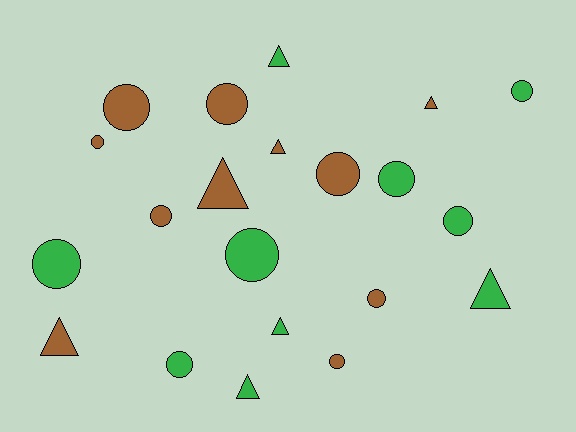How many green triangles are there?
There are 4 green triangles.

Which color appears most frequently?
Brown, with 11 objects.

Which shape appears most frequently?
Circle, with 13 objects.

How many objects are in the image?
There are 21 objects.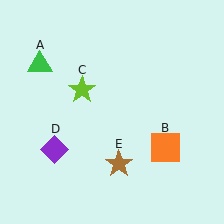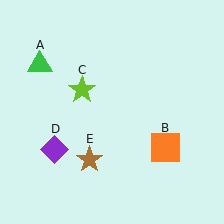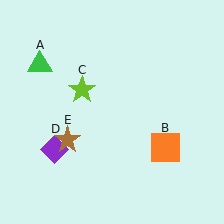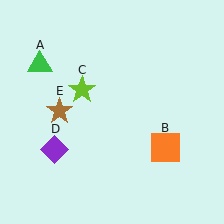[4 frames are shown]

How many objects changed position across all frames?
1 object changed position: brown star (object E).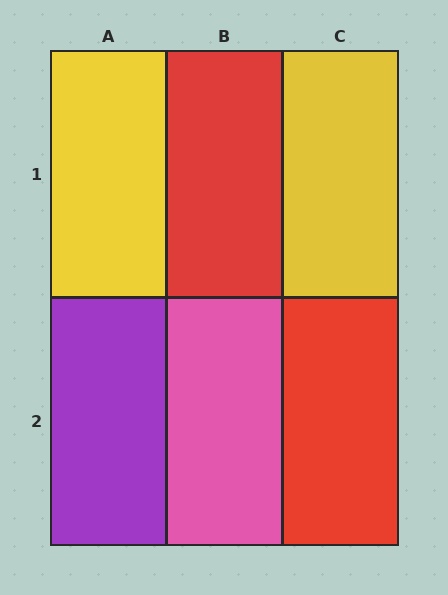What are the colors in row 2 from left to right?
Purple, pink, red.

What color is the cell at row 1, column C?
Yellow.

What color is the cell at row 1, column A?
Yellow.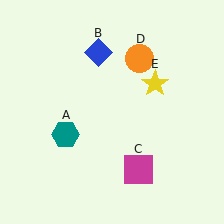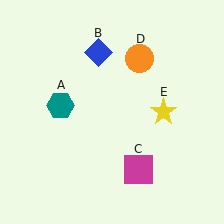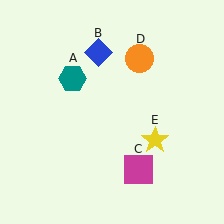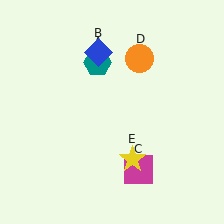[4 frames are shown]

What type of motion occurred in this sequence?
The teal hexagon (object A), yellow star (object E) rotated clockwise around the center of the scene.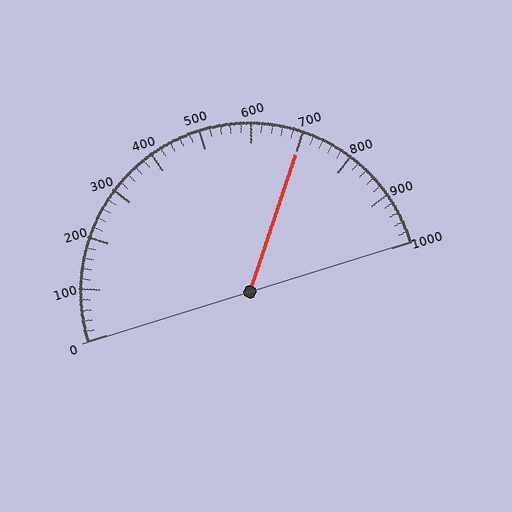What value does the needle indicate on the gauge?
The needle indicates approximately 700.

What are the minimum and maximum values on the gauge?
The gauge ranges from 0 to 1000.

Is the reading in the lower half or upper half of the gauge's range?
The reading is in the upper half of the range (0 to 1000).